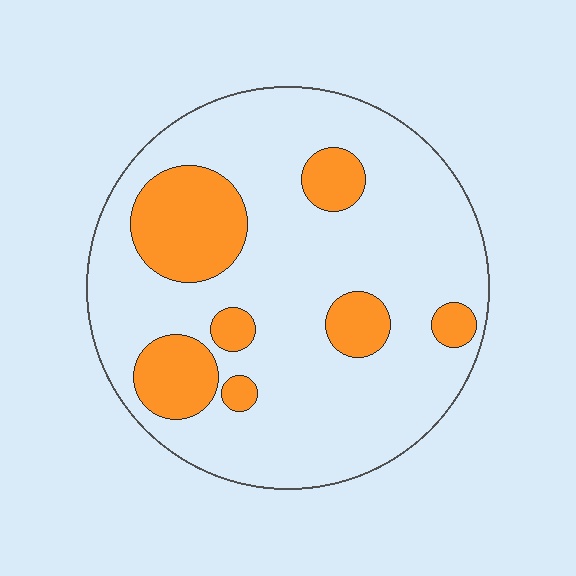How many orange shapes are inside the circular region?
7.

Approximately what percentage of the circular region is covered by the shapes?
Approximately 20%.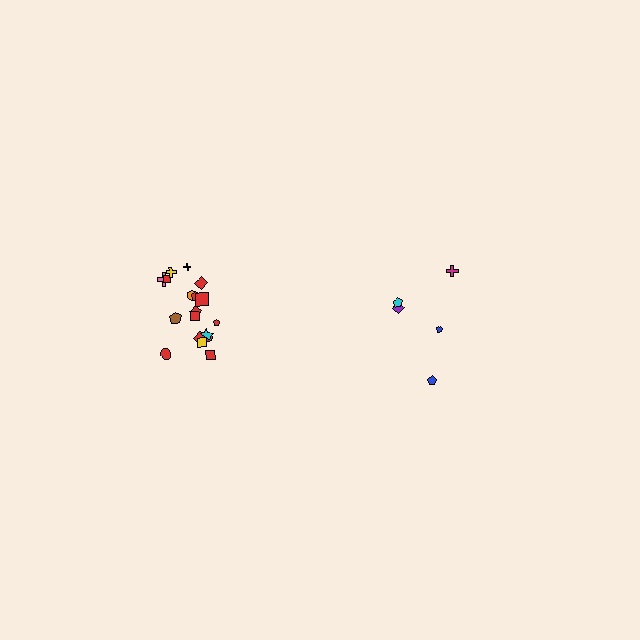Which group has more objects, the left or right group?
The left group.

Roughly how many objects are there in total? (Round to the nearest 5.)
Roughly 25 objects in total.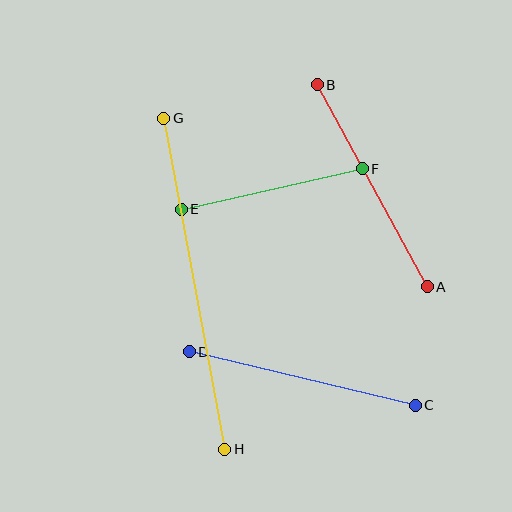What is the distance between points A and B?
The distance is approximately 230 pixels.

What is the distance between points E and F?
The distance is approximately 186 pixels.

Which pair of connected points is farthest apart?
Points G and H are farthest apart.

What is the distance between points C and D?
The distance is approximately 232 pixels.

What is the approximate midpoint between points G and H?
The midpoint is at approximately (194, 284) pixels.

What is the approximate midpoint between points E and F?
The midpoint is at approximately (272, 189) pixels.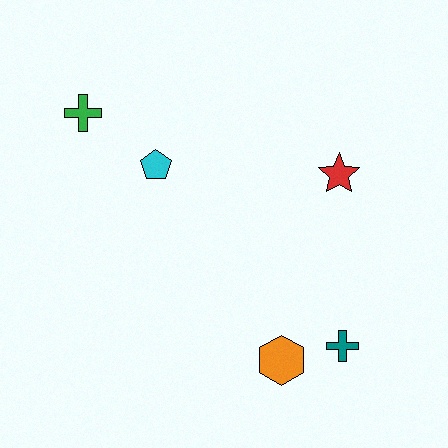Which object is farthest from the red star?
The green cross is farthest from the red star.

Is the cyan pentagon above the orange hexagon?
Yes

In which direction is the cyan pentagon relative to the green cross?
The cyan pentagon is to the right of the green cross.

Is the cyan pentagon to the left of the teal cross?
Yes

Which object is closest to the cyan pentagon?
The green cross is closest to the cyan pentagon.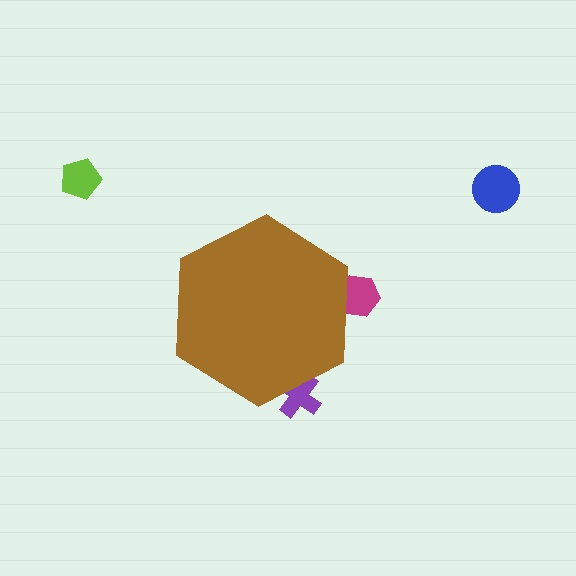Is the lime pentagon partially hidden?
No, the lime pentagon is fully visible.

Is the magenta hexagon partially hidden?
Yes, the magenta hexagon is partially hidden behind the brown hexagon.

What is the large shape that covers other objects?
A brown hexagon.